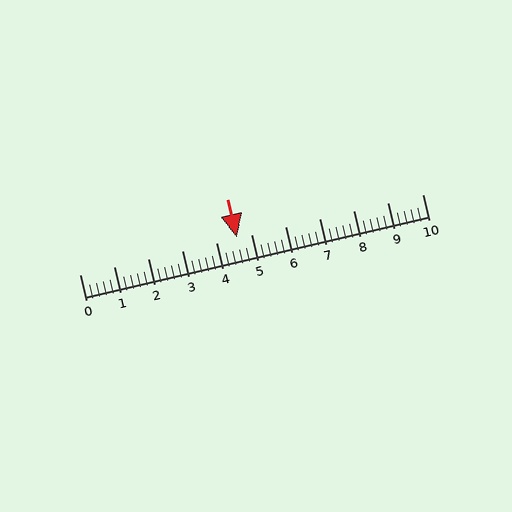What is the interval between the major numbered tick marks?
The major tick marks are spaced 1 units apart.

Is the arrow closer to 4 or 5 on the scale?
The arrow is closer to 5.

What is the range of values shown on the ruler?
The ruler shows values from 0 to 10.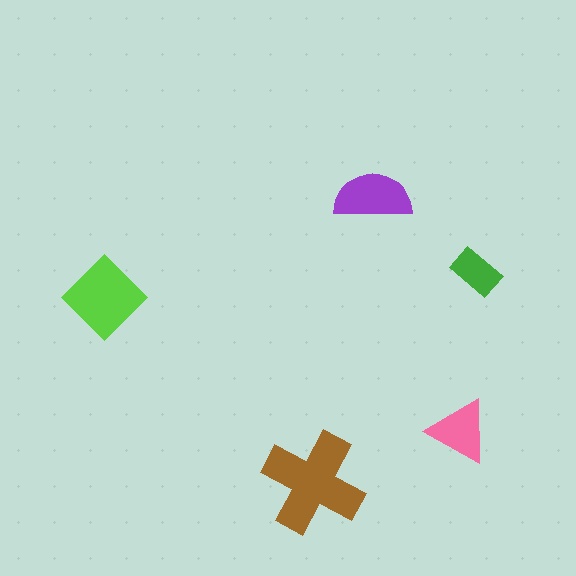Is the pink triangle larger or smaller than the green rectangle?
Larger.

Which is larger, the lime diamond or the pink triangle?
The lime diamond.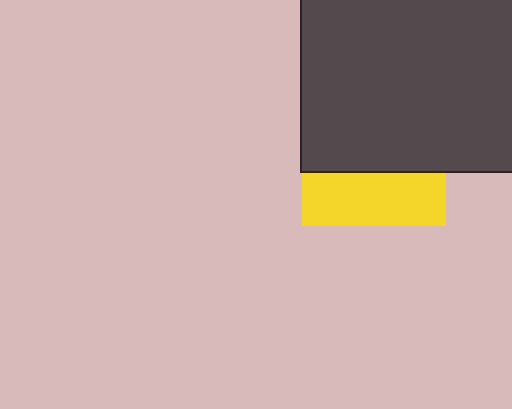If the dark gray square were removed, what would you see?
You would see the complete yellow square.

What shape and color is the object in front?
The object in front is a dark gray square.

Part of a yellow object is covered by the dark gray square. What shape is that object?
It is a square.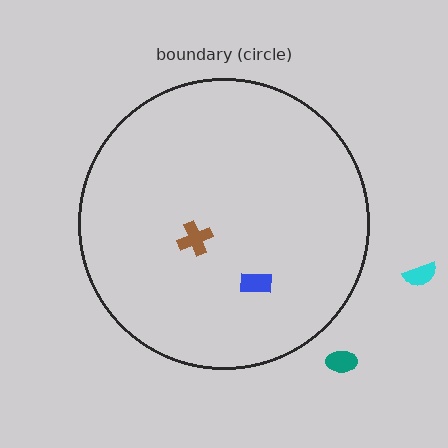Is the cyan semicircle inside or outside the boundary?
Outside.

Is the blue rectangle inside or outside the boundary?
Inside.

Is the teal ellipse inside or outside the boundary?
Outside.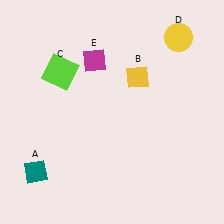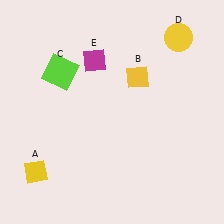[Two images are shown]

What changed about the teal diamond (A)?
In Image 1, A is teal. In Image 2, it changed to yellow.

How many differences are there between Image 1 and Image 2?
There is 1 difference between the two images.